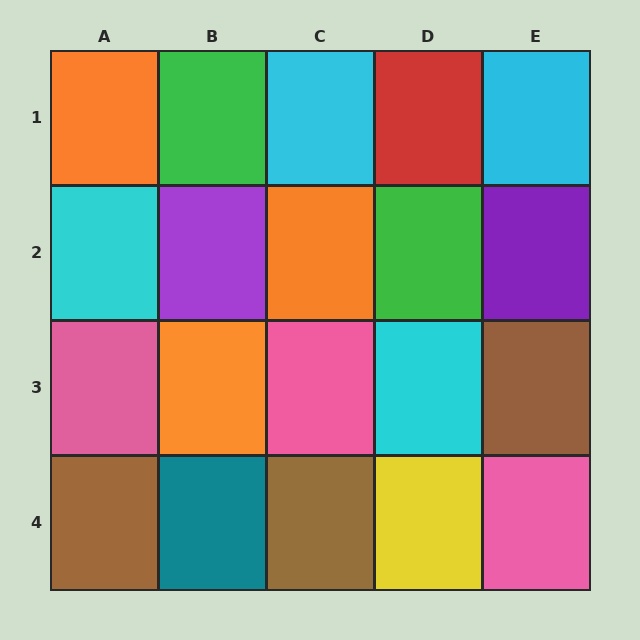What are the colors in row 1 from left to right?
Orange, green, cyan, red, cyan.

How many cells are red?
1 cell is red.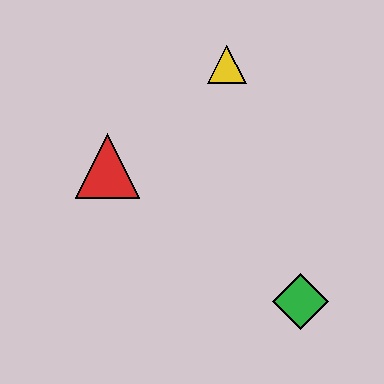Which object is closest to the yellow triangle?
The red triangle is closest to the yellow triangle.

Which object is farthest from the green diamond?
The yellow triangle is farthest from the green diamond.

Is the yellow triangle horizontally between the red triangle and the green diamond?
Yes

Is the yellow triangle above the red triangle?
Yes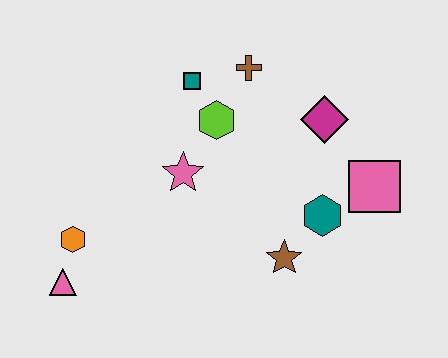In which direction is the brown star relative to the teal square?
The brown star is below the teal square.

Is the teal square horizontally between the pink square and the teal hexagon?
No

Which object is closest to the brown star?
The teal hexagon is closest to the brown star.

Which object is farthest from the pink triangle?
The pink square is farthest from the pink triangle.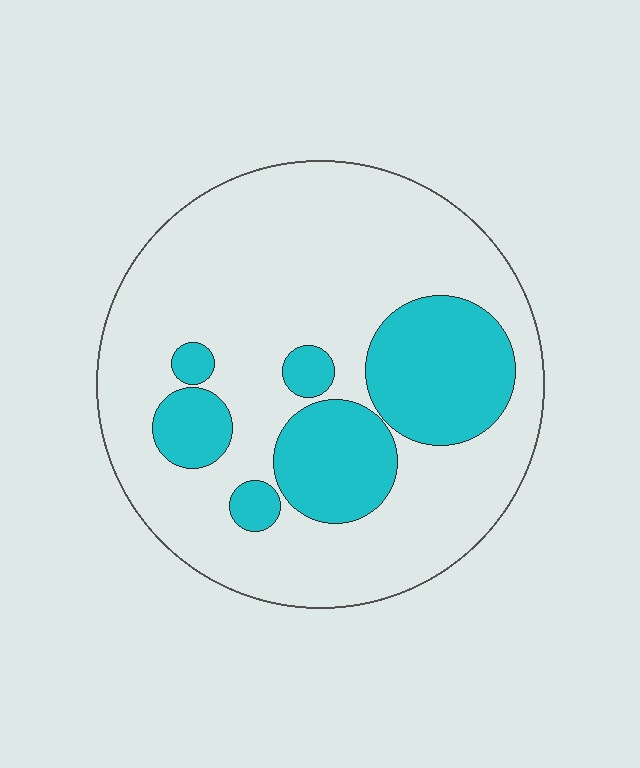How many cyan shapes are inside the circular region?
6.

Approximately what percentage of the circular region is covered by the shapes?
Approximately 25%.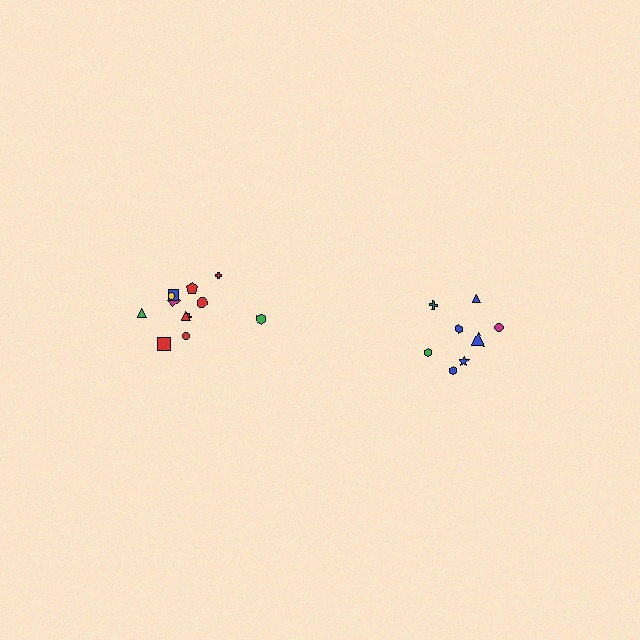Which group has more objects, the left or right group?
The left group.